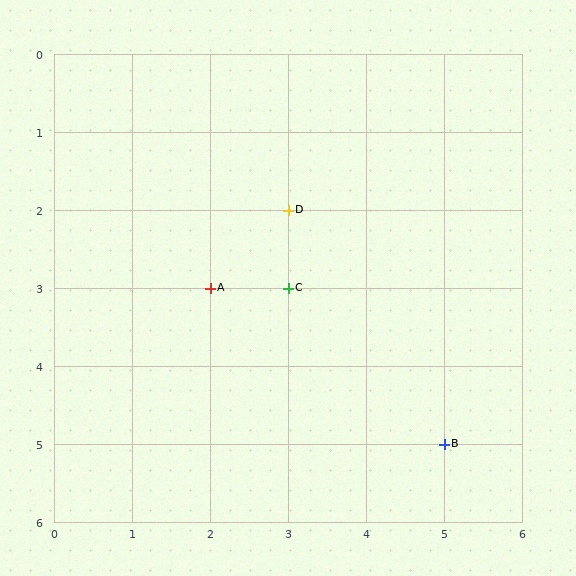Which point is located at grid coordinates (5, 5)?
Point B is at (5, 5).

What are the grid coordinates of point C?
Point C is at grid coordinates (3, 3).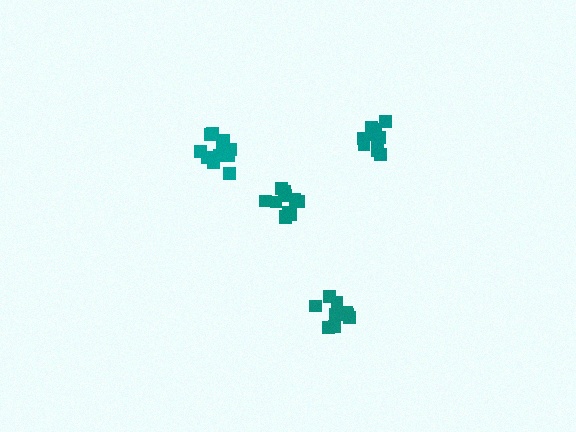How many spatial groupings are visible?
There are 4 spatial groupings.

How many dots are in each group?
Group 1: 12 dots, Group 2: 11 dots, Group 3: 12 dots, Group 4: 9 dots (44 total).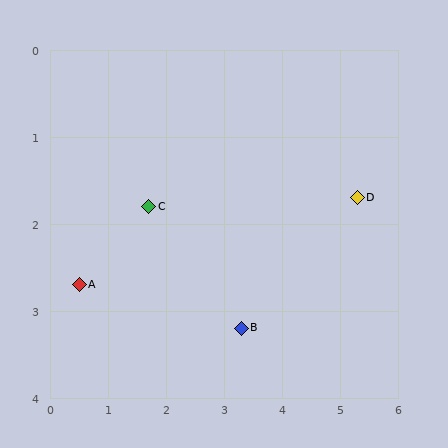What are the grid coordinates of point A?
Point A is at approximately (0.5, 2.7).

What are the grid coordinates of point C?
Point C is at approximately (1.7, 1.8).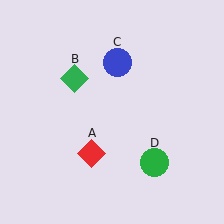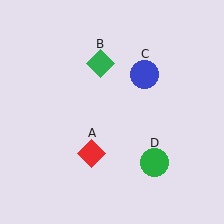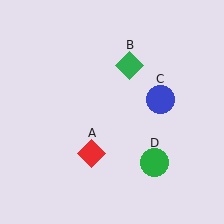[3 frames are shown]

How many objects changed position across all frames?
2 objects changed position: green diamond (object B), blue circle (object C).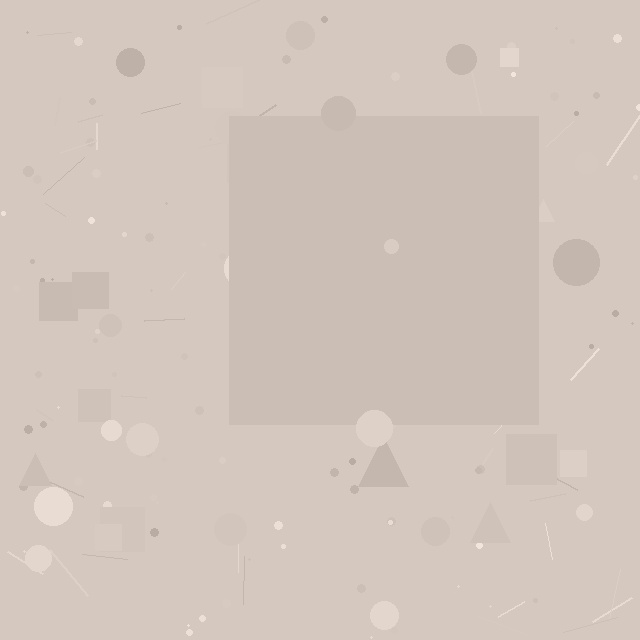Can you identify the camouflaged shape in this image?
The camouflaged shape is a square.